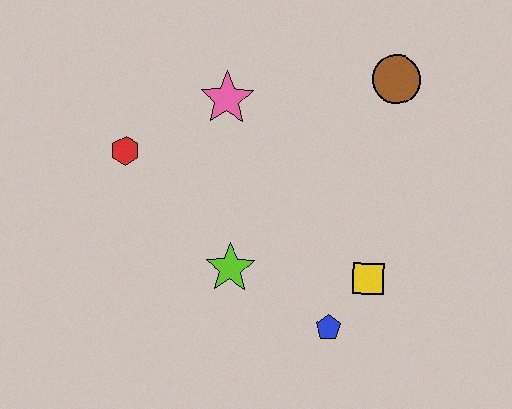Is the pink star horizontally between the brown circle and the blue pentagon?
No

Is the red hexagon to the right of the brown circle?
No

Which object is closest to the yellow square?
The blue pentagon is closest to the yellow square.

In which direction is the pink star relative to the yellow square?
The pink star is above the yellow square.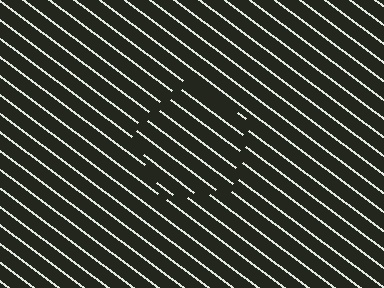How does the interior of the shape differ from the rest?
The interior of the shape contains the same grating, shifted by half a period — the contour is defined by the phase discontinuity where line-ends from the inner and outer gratings abut.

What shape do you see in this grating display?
An illusory pentagon. The interior of the shape contains the same grating, shifted by half a period — the contour is defined by the phase discontinuity where line-ends from the inner and outer gratings abut.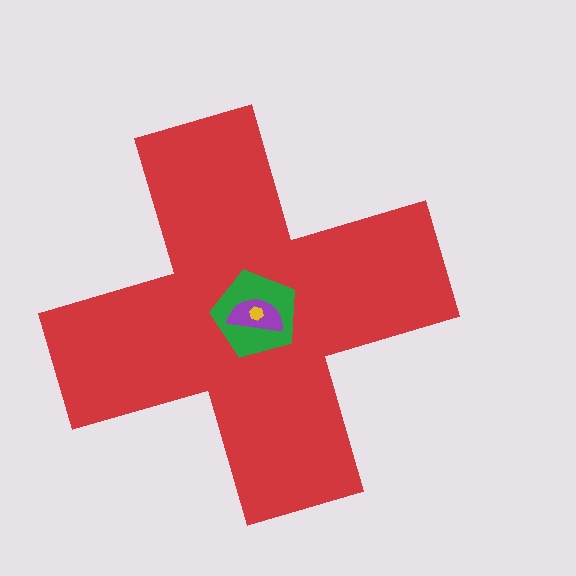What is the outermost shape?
The red cross.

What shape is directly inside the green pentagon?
The purple semicircle.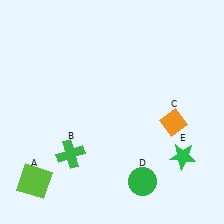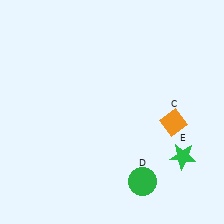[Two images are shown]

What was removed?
The lime square (A), the green cross (B) were removed in Image 2.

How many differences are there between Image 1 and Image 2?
There are 2 differences between the two images.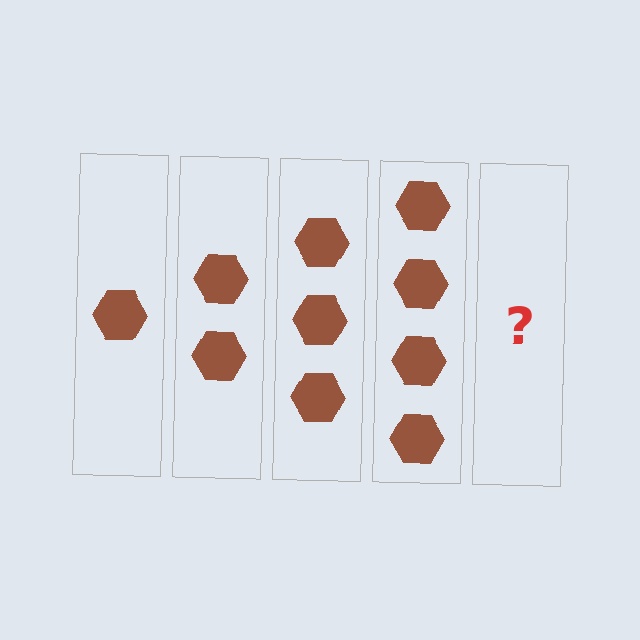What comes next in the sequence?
The next element should be 5 hexagons.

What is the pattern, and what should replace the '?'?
The pattern is that each step adds one more hexagon. The '?' should be 5 hexagons.